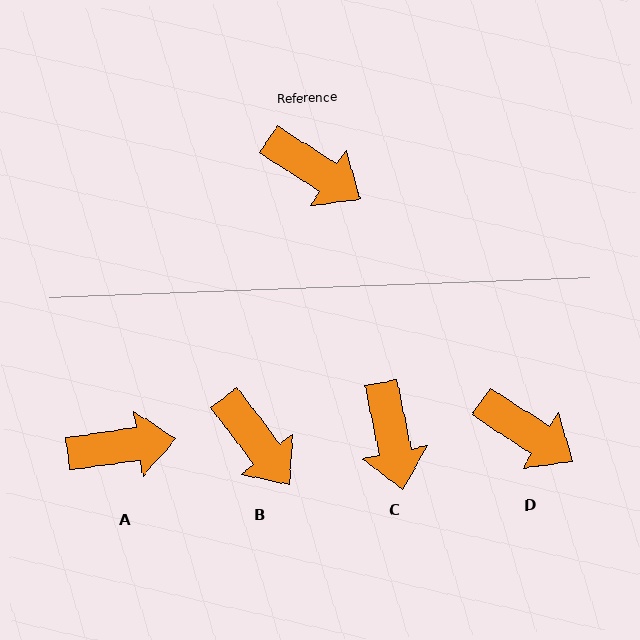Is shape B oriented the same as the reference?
No, it is off by about 20 degrees.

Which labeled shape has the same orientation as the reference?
D.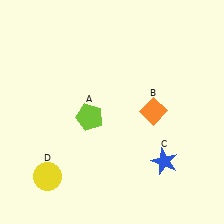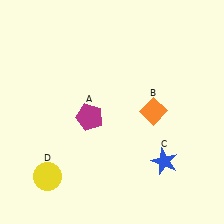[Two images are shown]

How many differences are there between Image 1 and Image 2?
There is 1 difference between the two images.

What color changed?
The pentagon (A) changed from lime in Image 1 to magenta in Image 2.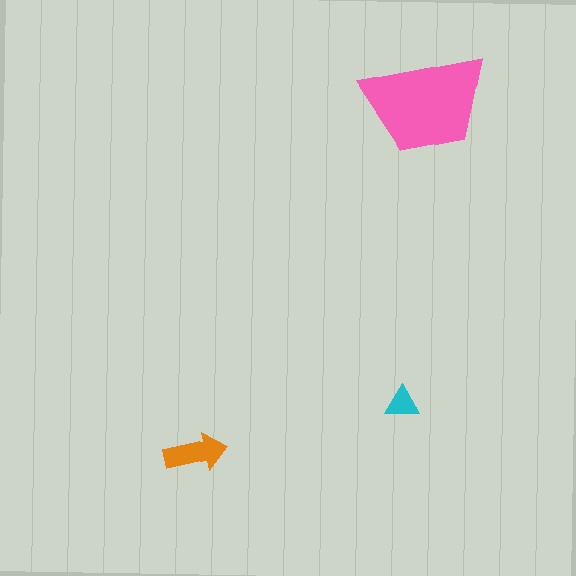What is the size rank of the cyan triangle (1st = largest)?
3rd.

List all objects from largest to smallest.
The pink trapezoid, the orange arrow, the cyan triangle.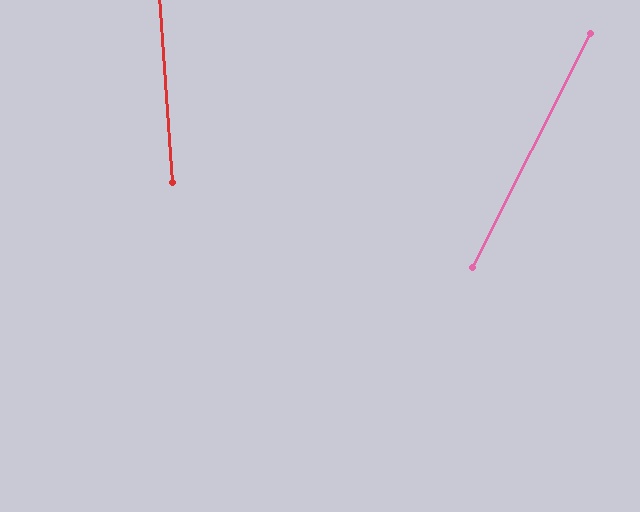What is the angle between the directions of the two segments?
Approximately 31 degrees.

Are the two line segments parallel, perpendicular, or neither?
Neither parallel nor perpendicular — they differ by about 31°.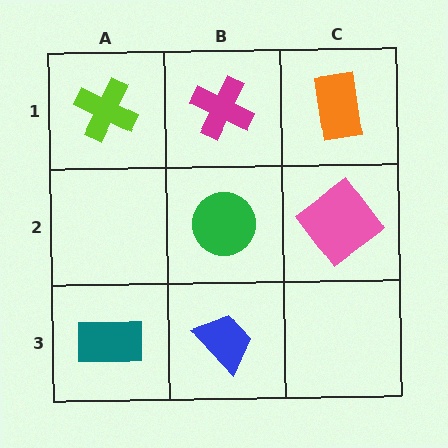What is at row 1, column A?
A lime cross.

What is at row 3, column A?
A teal rectangle.